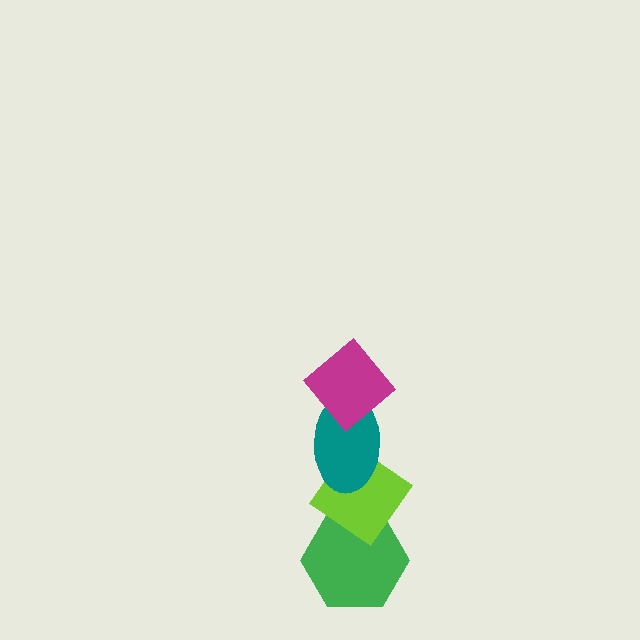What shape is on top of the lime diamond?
The teal ellipse is on top of the lime diamond.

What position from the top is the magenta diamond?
The magenta diamond is 1st from the top.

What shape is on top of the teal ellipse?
The magenta diamond is on top of the teal ellipse.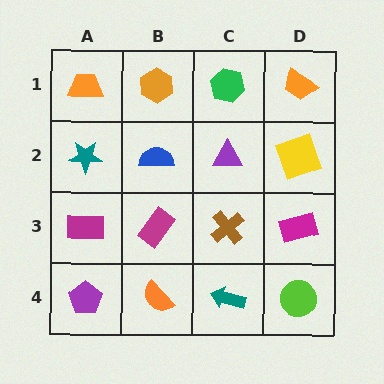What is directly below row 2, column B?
A magenta rectangle.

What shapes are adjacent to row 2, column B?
An orange hexagon (row 1, column B), a magenta rectangle (row 3, column B), a teal star (row 2, column A), a purple triangle (row 2, column C).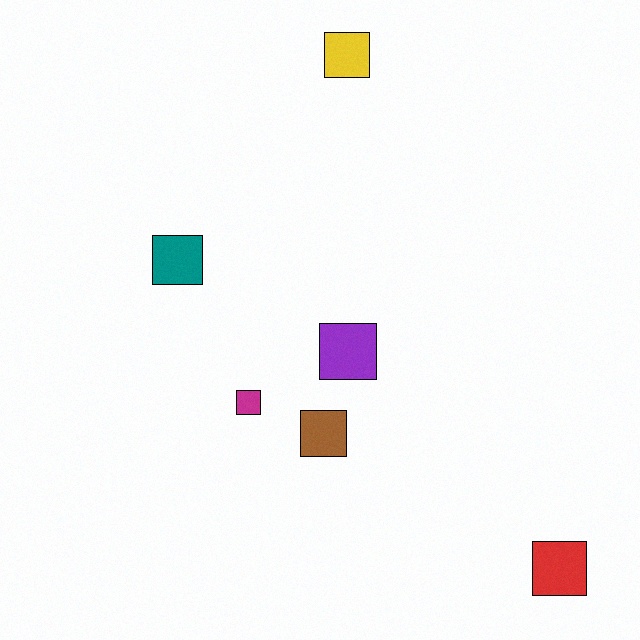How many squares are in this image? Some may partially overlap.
There are 6 squares.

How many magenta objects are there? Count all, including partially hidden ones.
There is 1 magenta object.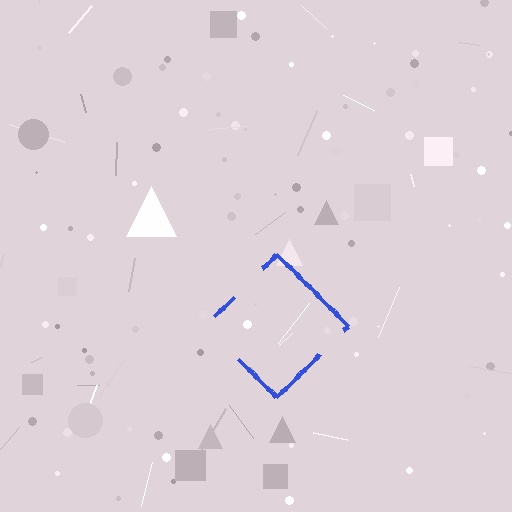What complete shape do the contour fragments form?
The contour fragments form a diamond.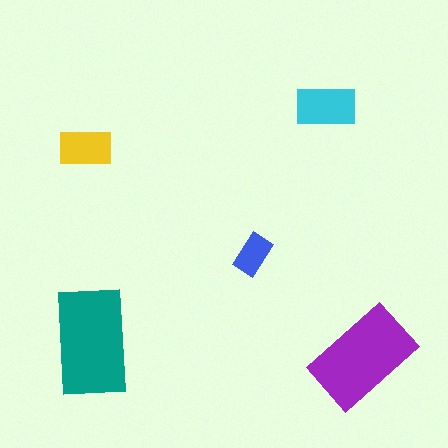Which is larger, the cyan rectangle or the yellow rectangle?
The cyan one.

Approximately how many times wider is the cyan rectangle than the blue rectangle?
About 1.5 times wider.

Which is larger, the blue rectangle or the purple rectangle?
The purple one.